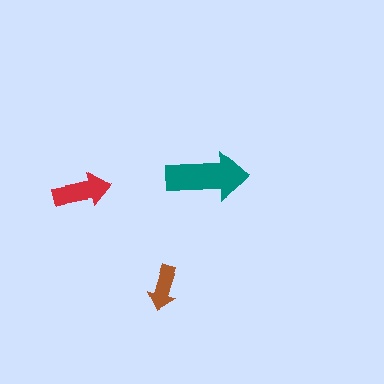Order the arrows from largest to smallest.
the teal one, the red one, the brown one.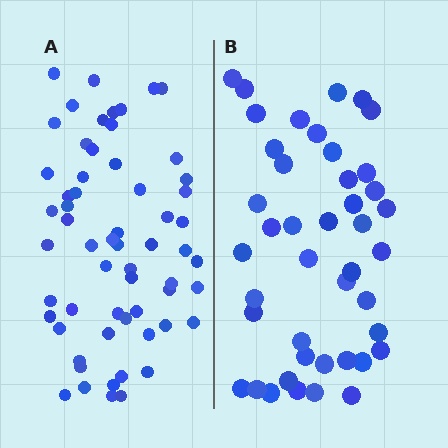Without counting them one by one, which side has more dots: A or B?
Region A (the left region) has more dots.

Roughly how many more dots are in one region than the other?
Region A has approximately 15 more dots than region B.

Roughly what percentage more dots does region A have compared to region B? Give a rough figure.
About 40% more.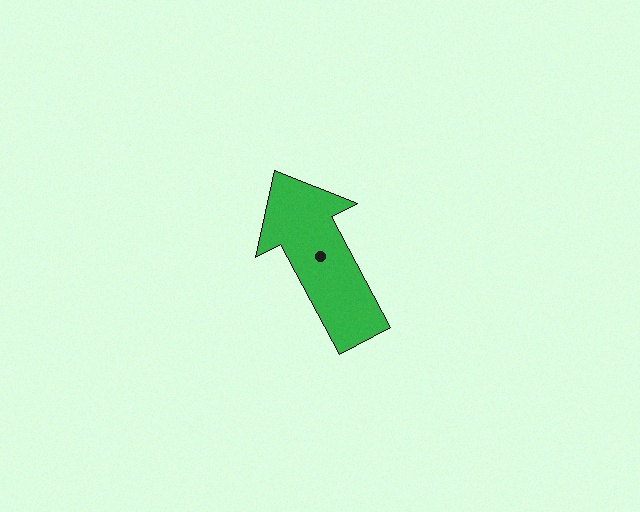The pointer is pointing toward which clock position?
Roughly 11 o'clock.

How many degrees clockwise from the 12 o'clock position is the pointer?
Approximately 332 degrees.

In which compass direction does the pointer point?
Northwest.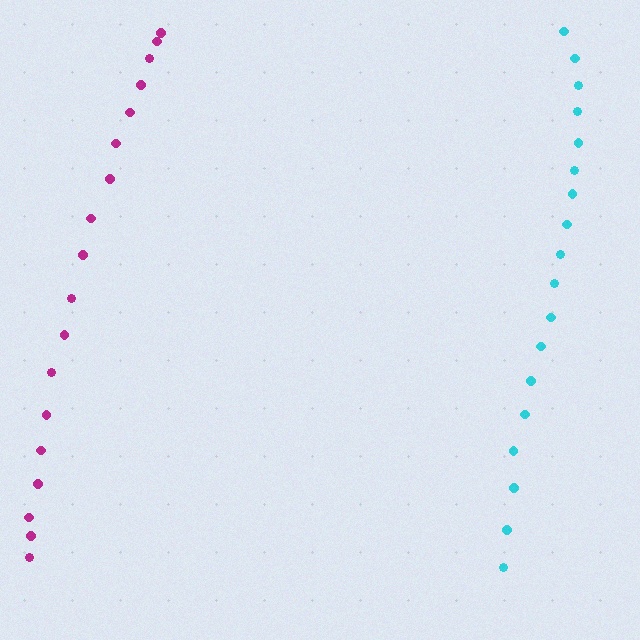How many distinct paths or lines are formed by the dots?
There are 2 distinct paths.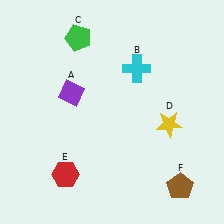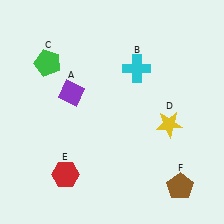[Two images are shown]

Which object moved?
The green pentagon (C) moved left.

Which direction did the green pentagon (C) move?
The green pentagon (C) moved left.